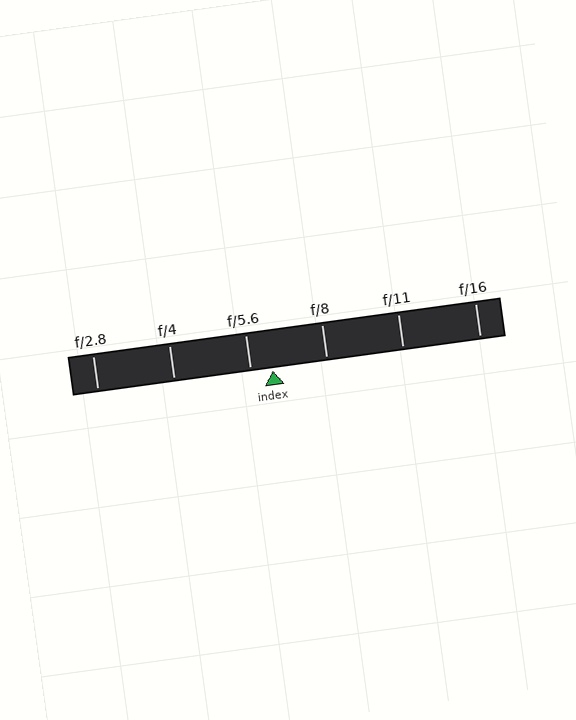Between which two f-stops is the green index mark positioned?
The index mark is between f/5.6 and f/8.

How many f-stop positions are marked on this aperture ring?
There are 6 f-stop positions marked.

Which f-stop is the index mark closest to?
The index mark is closest to f/5.6.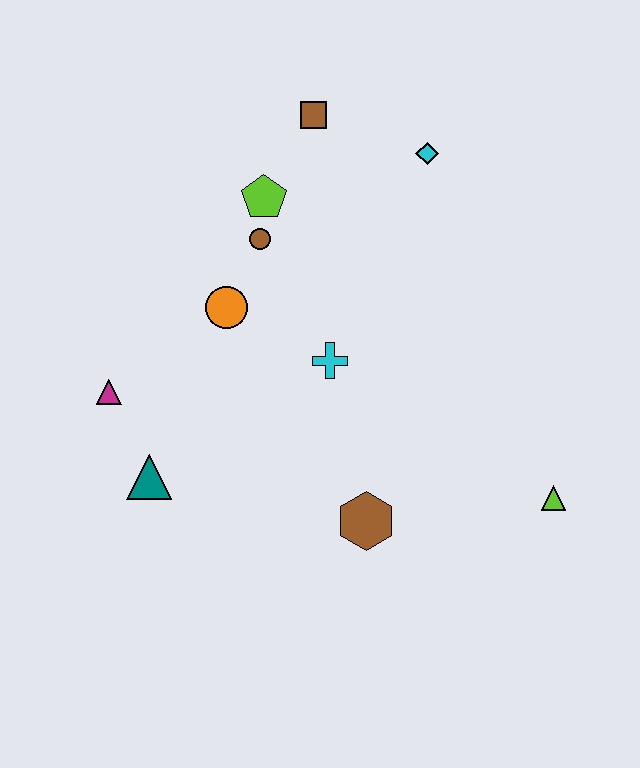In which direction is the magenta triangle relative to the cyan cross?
The magenta triangle is to the left of the cyan cross.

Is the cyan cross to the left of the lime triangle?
Yes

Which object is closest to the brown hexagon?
The cyan cross is closest to the brown hexagon.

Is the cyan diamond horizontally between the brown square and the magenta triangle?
No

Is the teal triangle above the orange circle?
No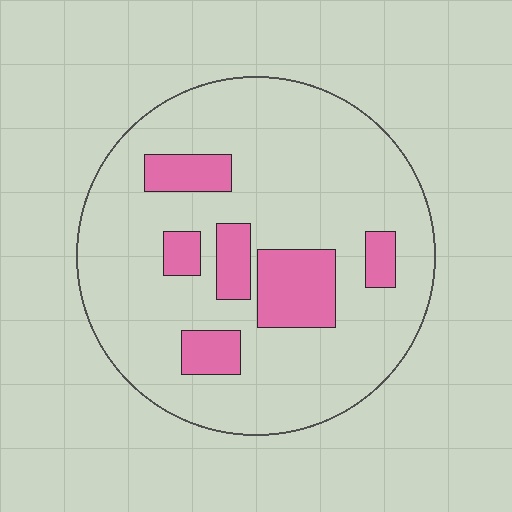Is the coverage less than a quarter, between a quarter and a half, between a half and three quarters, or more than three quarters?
Less than a quarter.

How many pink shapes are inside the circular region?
6.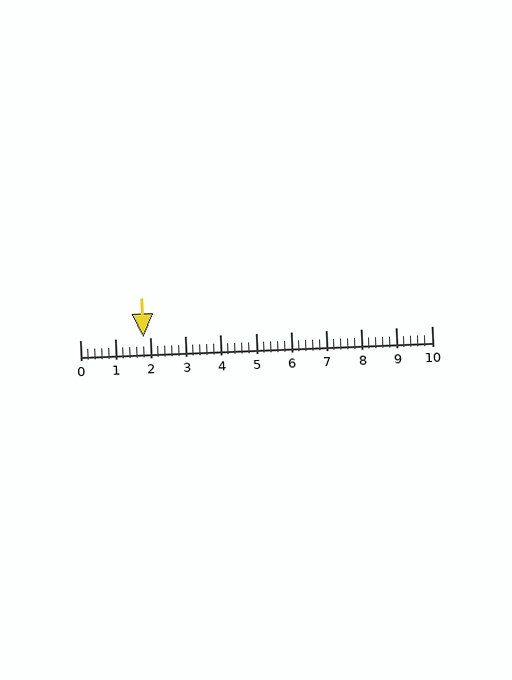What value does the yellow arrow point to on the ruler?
The yellow arrow points to approximately 1.8.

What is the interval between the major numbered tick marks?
The major tick marks are spaced 1 units apart.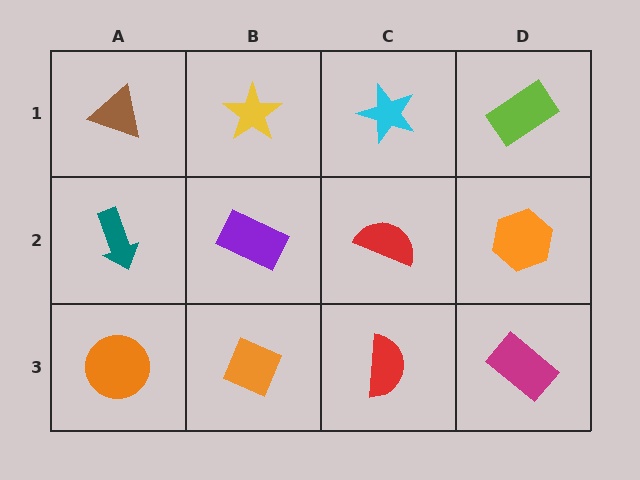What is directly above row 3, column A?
A teal arrow.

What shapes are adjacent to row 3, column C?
A red semicircle (row 2, column C), an orange diamond (row 3, column B), a magenta rectangle (row 3, column D).